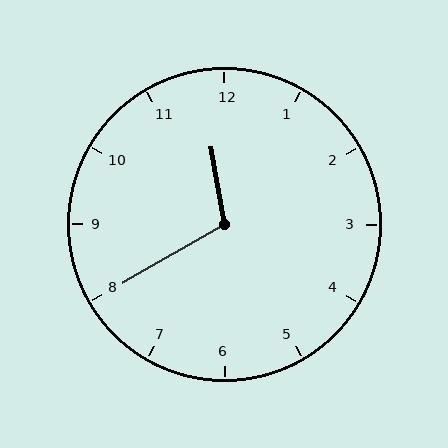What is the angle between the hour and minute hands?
Approximately 110 degrees.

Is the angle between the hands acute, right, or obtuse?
It is obtuse.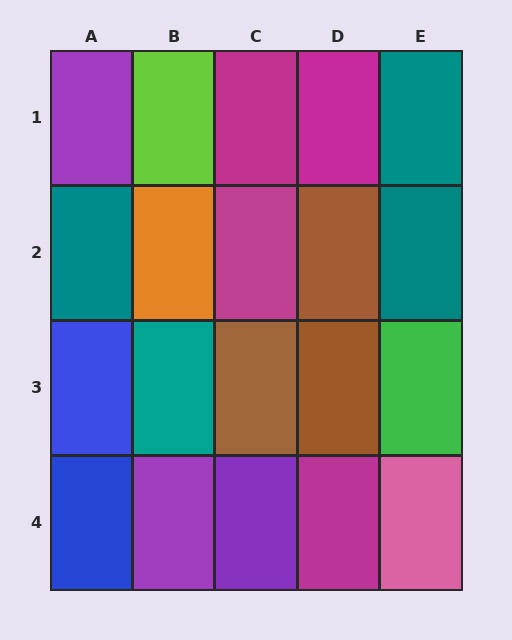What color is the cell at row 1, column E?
Teal.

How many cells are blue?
2 cells are blue.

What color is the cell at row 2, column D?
Brown.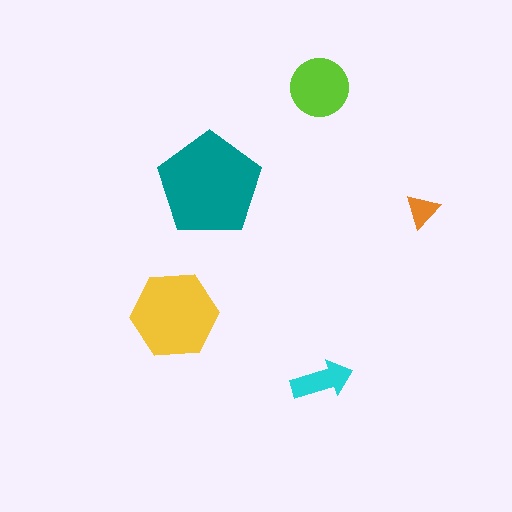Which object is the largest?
The teal pentagon.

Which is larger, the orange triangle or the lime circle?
The lime circle.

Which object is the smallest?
The orange triangle.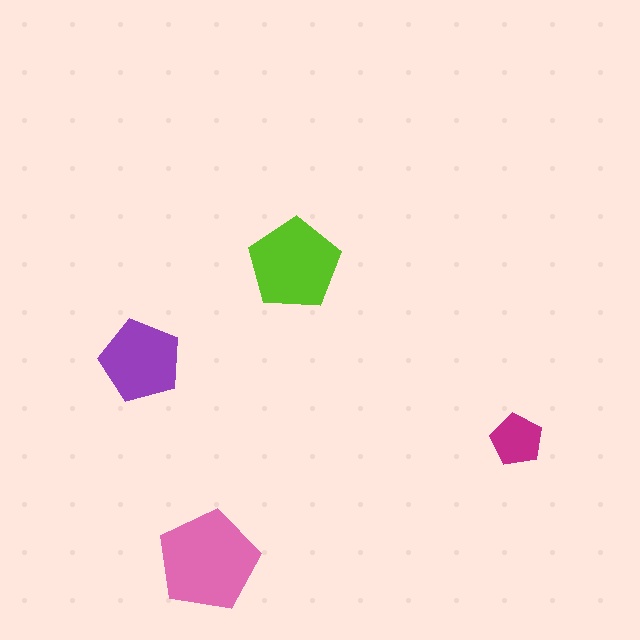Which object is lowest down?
The pink pentagon is bottommost.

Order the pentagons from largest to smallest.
the pink one, the lime one, the purple one, the magenta one.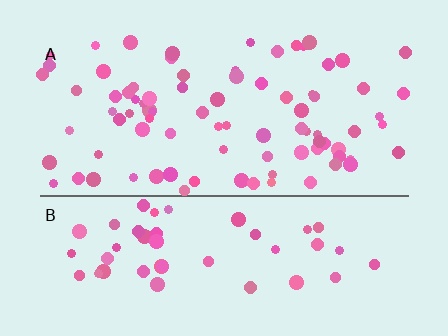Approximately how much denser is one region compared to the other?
Approximately 1.7× — region A over region B.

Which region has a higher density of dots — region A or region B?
A (the top).